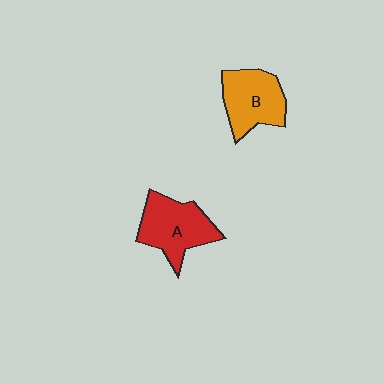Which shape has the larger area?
Shape A (red).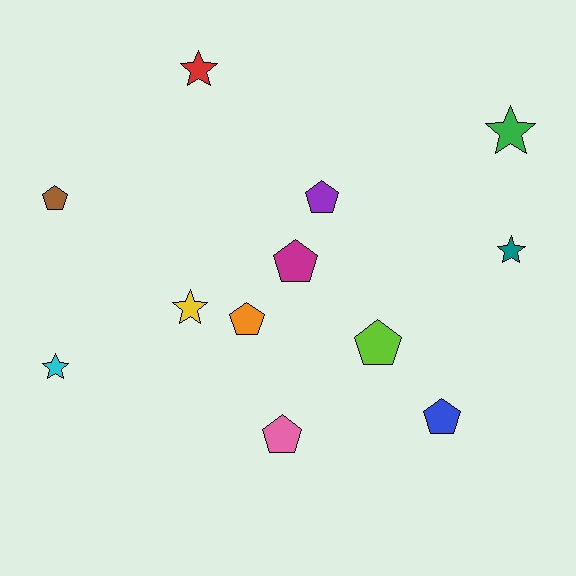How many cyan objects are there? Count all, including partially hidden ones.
There is 1 cyan object.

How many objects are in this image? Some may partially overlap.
There are 12 objects.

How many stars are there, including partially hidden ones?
There are 5 stars.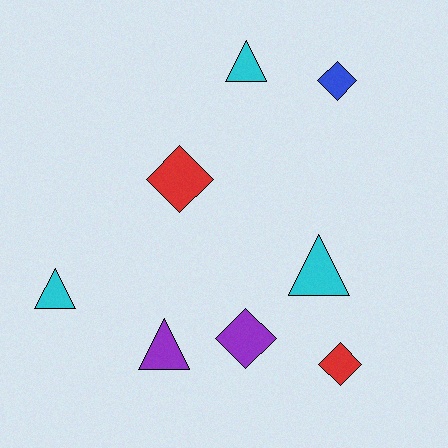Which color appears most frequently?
Cyan, with 3 objects.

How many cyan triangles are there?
There are 3 cyan triangles.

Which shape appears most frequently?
Diamond, with 4 objects.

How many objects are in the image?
There are 8 objects.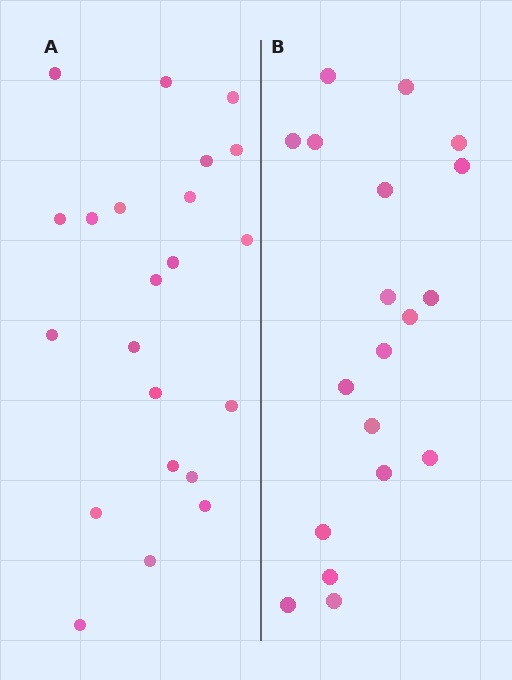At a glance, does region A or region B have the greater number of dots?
Region A (the left region) has more dots.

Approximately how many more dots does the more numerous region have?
Region A has just a few more — roughly 2 or 3 more dots than region B.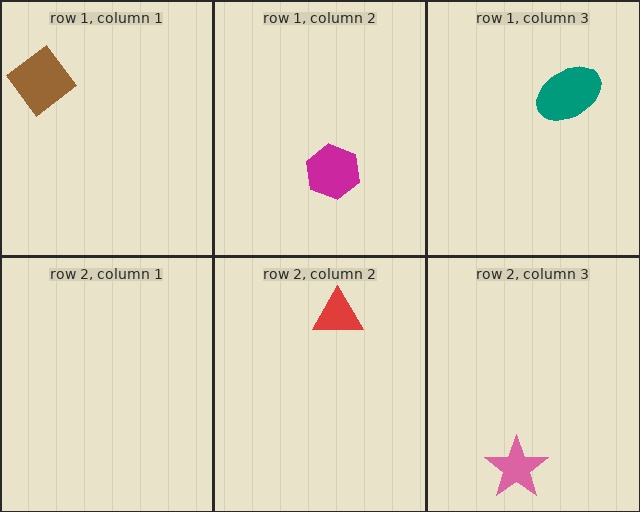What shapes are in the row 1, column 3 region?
The teal ellipse.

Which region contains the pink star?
The row 2, column 3 region.